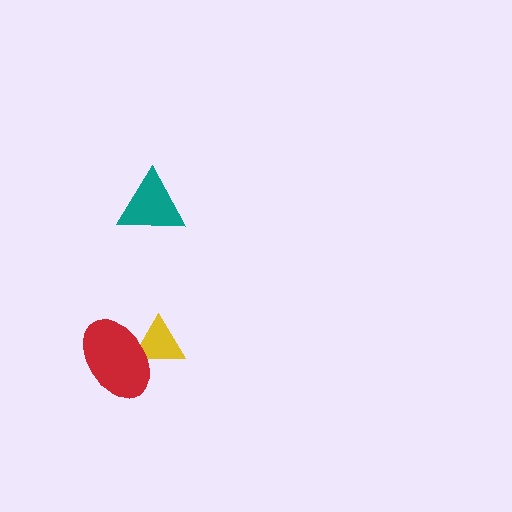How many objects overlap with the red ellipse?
1 object overlaps with the red ellipse.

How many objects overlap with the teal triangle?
0 objects overlap with the teal triangle.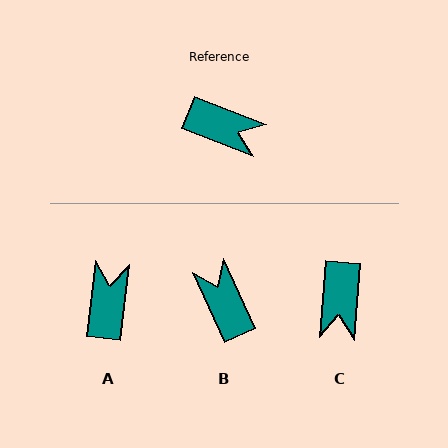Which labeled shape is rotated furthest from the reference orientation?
B, about 136 degrees away.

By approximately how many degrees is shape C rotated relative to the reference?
Approximately 73 degrees clockwise.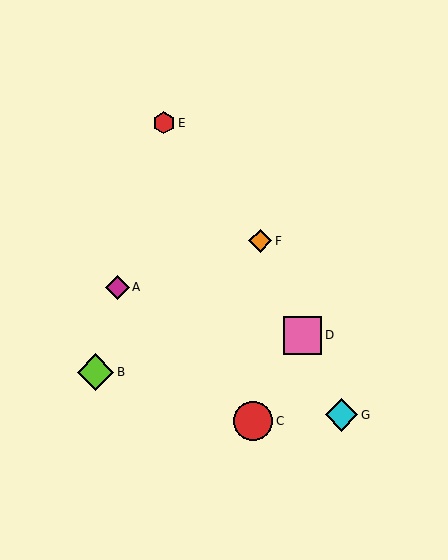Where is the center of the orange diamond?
The center of the orange diamond is at (260, 241).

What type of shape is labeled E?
Shape E is a red hexagon.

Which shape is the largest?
The red circle (labeled C) is the largest.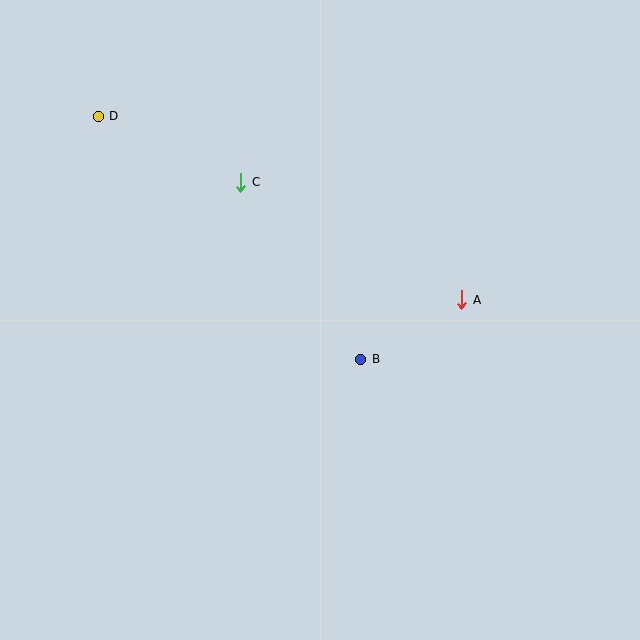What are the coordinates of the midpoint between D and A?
The midpoint between D and A is at (280, 208).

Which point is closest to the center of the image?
Point B at (361, 359) is closest to the center.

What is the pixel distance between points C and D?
The distance between C and D is 157 pixels.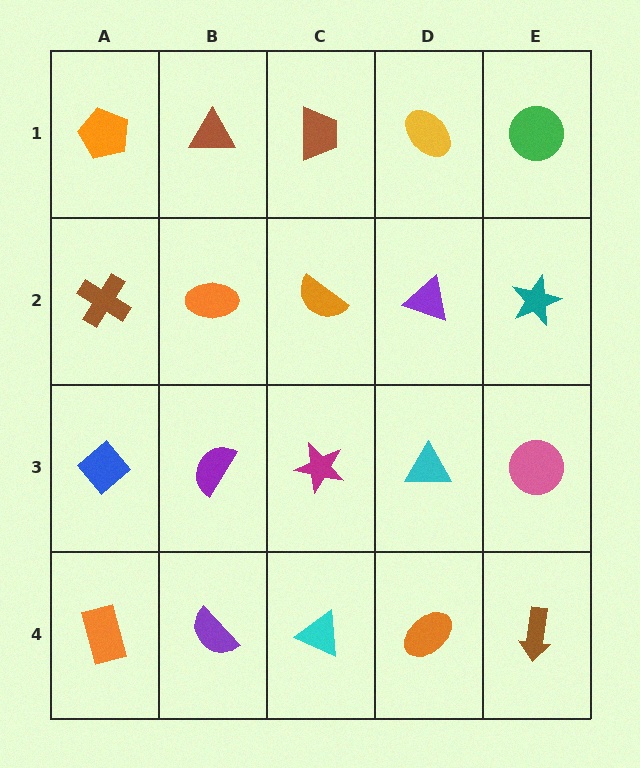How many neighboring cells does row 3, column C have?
4.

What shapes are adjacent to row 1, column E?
A teal star (row 2, column E), a yellow ellipse (row 1, column D).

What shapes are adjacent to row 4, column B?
A purple semicircle (row 3, column B), an orange rectangle (row 4, column A), a cyan triangle (row 4, column C).